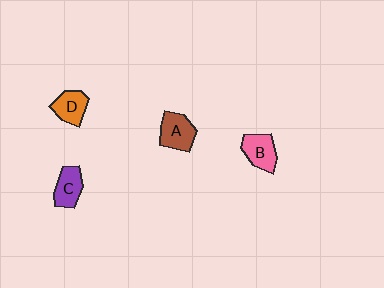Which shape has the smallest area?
Shape D (orange).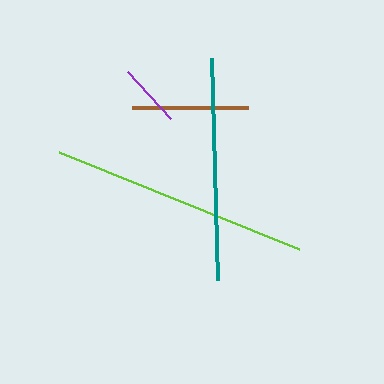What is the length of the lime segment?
The lime segment is approximately 259 pixels long.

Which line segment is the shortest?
The purple line is the shortest at approximately 63 pixels.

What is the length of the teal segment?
The teal segment is approximately 222 pixels long.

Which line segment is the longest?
The lime line is the longest at approximately 259 pixels.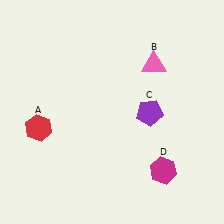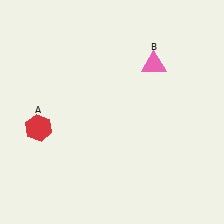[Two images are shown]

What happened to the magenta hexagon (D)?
The magenta hexagon (D) was removed in Image 2. It was in the bottom-right area of Image 1.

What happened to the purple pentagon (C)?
The purple pentagon (C) was removed in Image 2. It was in the bottom-right area of Image 1.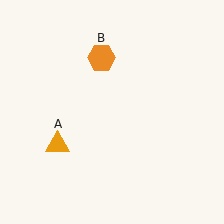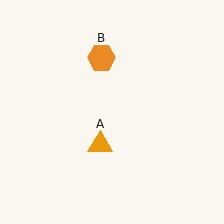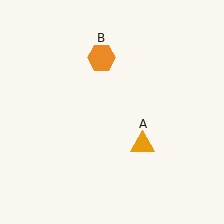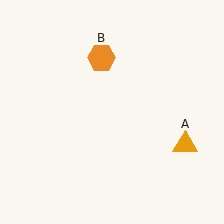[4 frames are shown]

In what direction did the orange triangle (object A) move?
The orange triangle (object A) moved right.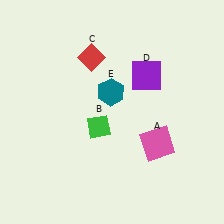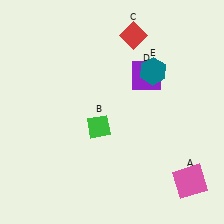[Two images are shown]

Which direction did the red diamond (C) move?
The red diamond (C) moved right.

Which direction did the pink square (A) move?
The pink square (A) moved down.